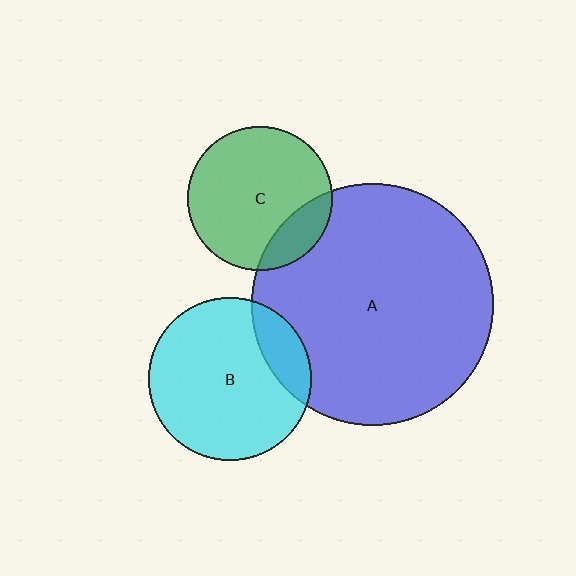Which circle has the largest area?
Circle A (blue).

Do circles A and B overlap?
Yes.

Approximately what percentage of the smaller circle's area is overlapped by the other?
Approximately 15%.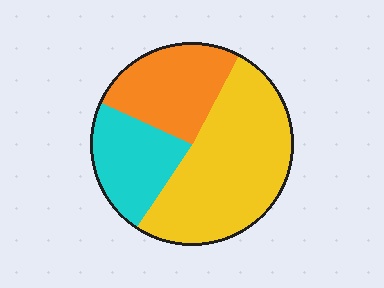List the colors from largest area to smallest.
From largest to smallest: yellow, orange, cyan.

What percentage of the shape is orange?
Orange takes up about one quarter (1/4) of the shape.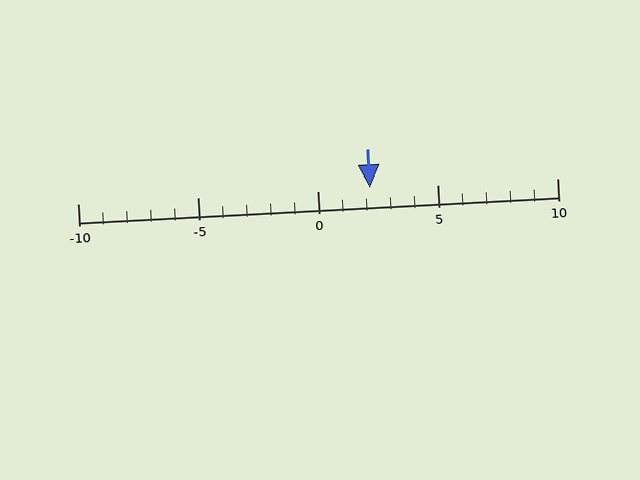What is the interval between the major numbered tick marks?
The major tick marks are spaced 5 units apart.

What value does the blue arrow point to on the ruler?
The blue arrow points to approximately 2.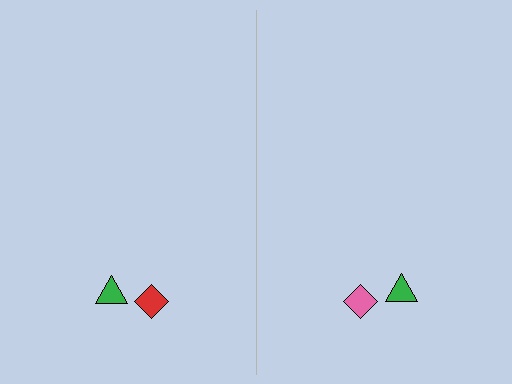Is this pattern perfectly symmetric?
No, the pattern is not perfectly symmetric. The pink diamond on the right side breaks the symmetry — its mirror counterpart is red.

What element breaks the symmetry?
The pink diamond on the right side breaks the symmetry — its mirror counterpart is red.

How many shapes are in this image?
There are 4 shapes in this image.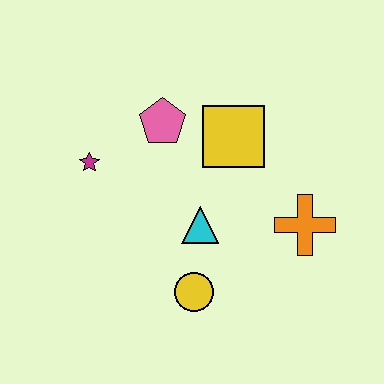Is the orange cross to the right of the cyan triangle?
Yes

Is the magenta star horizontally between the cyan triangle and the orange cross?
No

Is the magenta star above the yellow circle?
Yes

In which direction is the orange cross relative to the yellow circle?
The orange cross is to the right of the yellow circle.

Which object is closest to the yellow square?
The pink pentagon is closest to the yellow square.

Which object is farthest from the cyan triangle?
The magenta star is farthest from the cyan triangle.